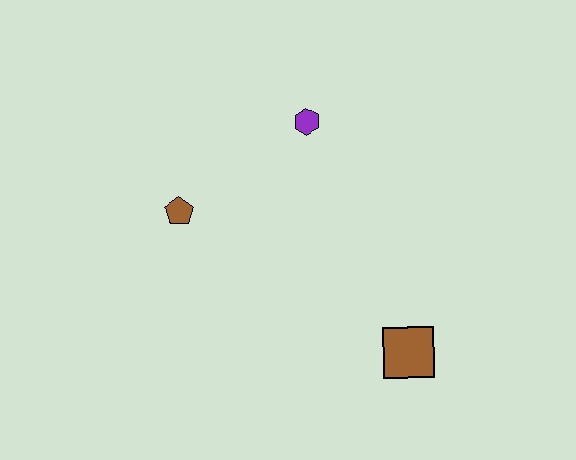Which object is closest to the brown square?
The purple hexagon is closest to the brown square.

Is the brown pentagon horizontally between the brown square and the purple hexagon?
No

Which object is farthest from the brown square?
The brown pentagon is farthest from the brown square.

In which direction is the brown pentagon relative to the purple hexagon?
The brown pentagon is to the left of the purple hexagon.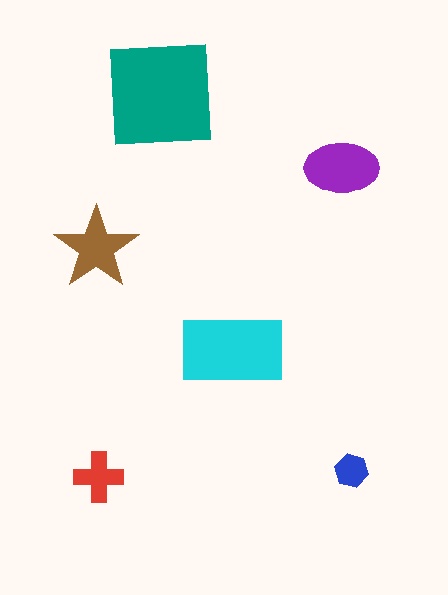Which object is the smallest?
The blue hexagon.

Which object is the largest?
The teal square.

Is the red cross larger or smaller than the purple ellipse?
Smaller.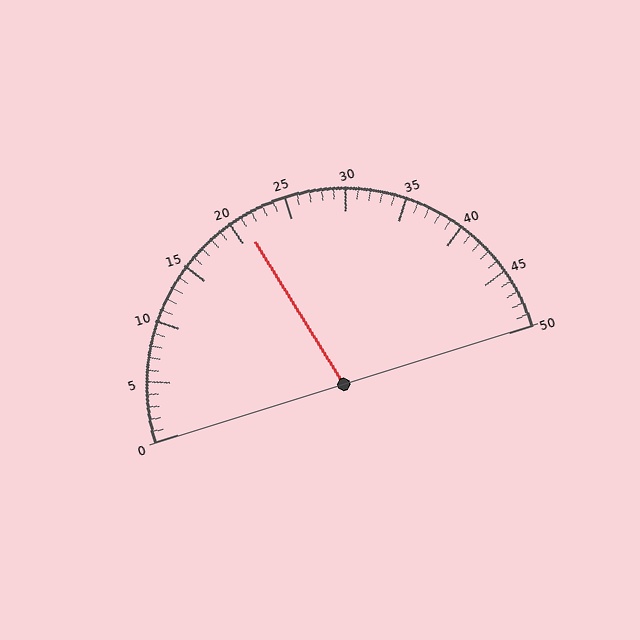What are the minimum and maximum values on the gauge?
The gauge ranges from 0 to 50.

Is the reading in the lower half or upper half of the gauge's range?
The reading is in the lower half of the range (0 to 50).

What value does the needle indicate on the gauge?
The needle indicates approximately 21.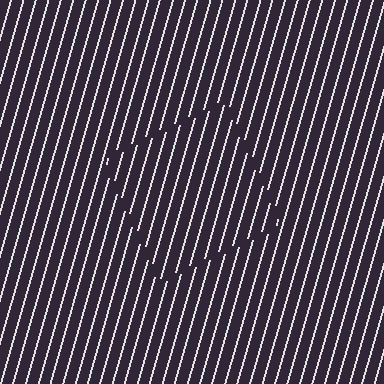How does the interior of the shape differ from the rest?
The interior of the shape contains the same grating, shifted by half a period — the contour is defined by the phase discontinuity where line-ends from the inner and outer gratings abut.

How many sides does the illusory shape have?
4 sides — the line-ends trace a square.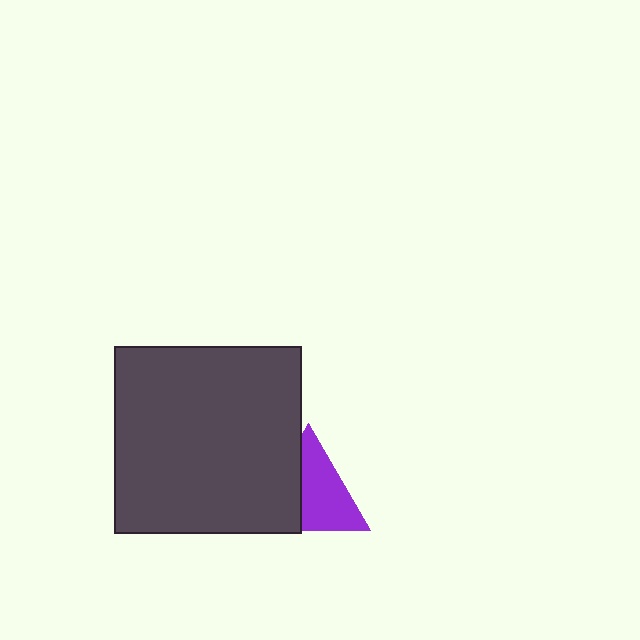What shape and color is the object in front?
The object in front is a dark gray square.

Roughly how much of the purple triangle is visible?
About half of it is visible (roughly 60%).